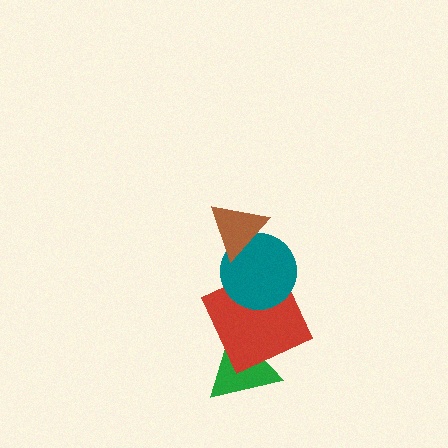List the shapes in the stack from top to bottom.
From top to bottom: the brown triangle, the teal circle, the red square, the green triangle.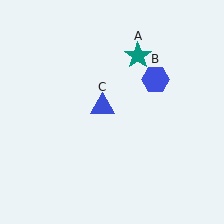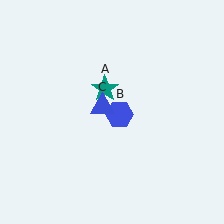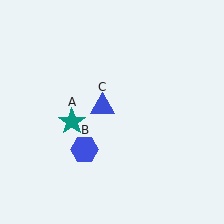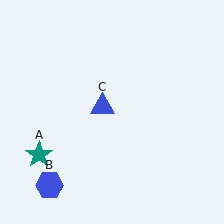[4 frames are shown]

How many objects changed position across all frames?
2 objects changed position: teal star (object A), blue hexagon (object B).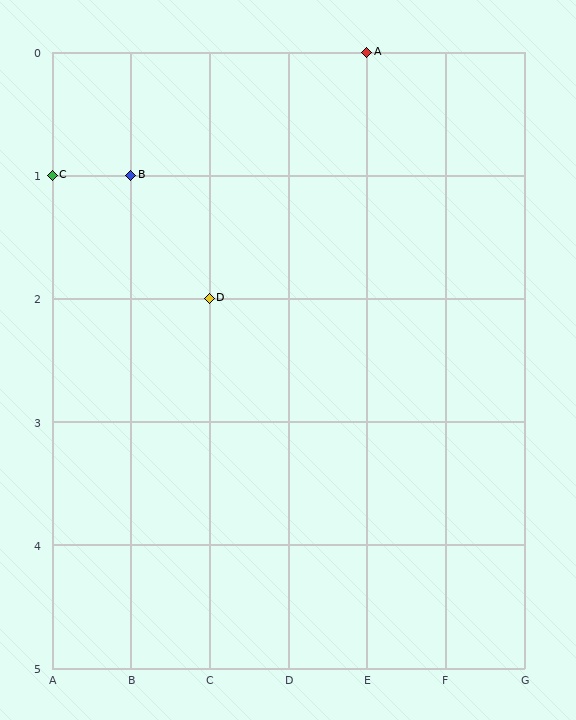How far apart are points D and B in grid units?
Points D and B are 1 column and 1 row apart (about 1.4 grid units diagonally).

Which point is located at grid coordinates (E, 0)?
Point A is at (E, 0).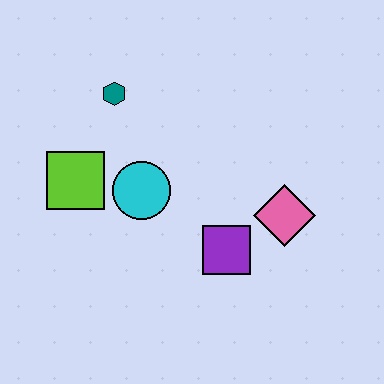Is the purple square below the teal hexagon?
Yes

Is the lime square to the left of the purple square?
Yes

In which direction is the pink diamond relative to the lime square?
The pink diamond is to the right of the lime square.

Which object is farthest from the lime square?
The pink diamond is farthest from the lime square.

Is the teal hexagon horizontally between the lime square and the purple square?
Yes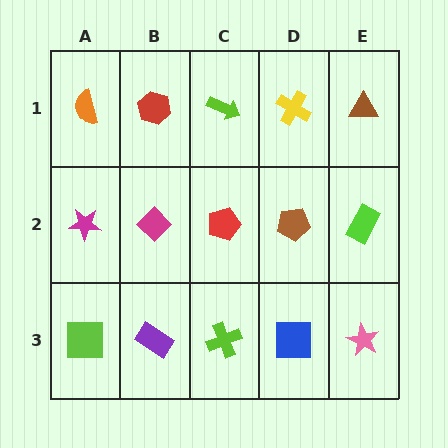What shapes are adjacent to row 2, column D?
A yellow cross (row 1, column D), a blue square (row 3, column D), a red pentagon (row 2, column C), a lime rectangle (row 2, column E).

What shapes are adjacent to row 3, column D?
A brown pentagon (row 2, column D), a lime cross (row 3, column C), a pink star (row 3, column E).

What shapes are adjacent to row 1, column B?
A magenta diamond (row 2, column B), an orange semicircle (row 1, column A), a lime arrow (row 1, column C).